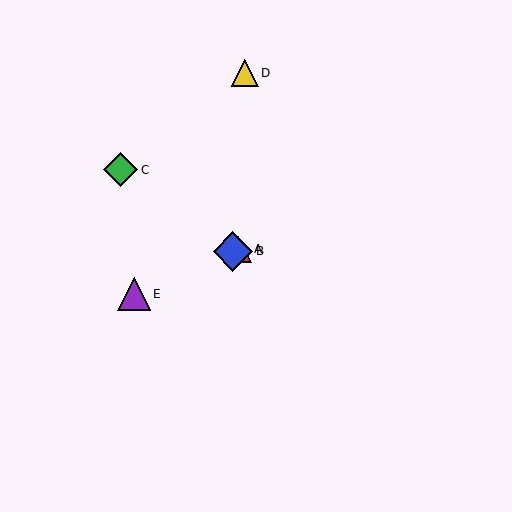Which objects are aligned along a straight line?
Objects A, B, E are aligned along a straight line.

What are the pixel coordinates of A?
Object A is at (238, 249).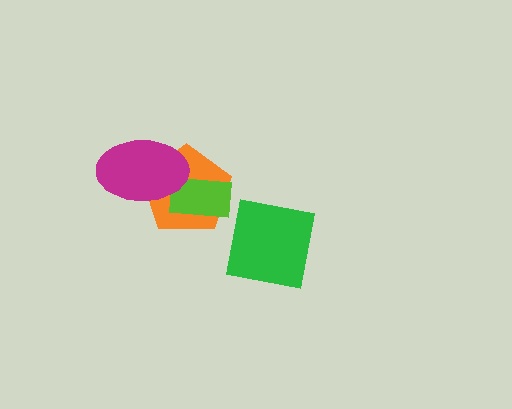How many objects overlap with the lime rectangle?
2 objects overlap with the lime rectangle.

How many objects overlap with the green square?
0 objects overlap with the green square.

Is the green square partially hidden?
No, no other shape covers it.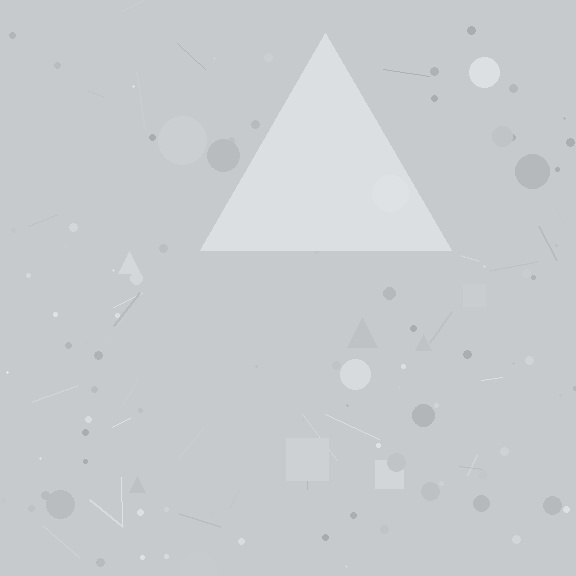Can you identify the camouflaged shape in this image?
The camouflaged shape is a triangle.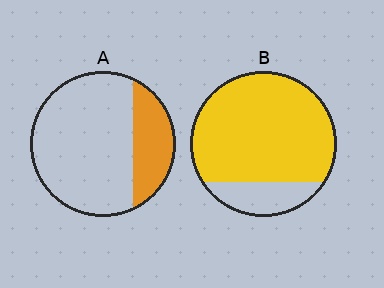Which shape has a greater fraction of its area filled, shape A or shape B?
Shape B.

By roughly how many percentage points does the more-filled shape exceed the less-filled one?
By roughly 55 percentage points (B over A).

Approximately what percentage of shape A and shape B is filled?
A is approximately 25% and B is approximately 80%.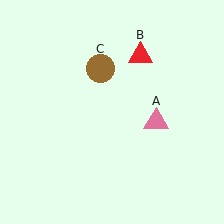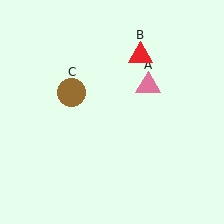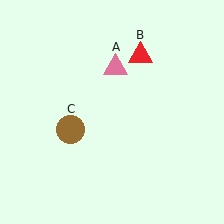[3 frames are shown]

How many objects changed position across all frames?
2 objects changed position: pink triangle (object A), brown circle (object C).